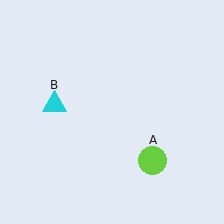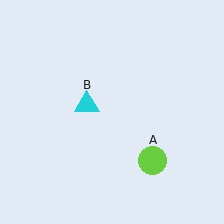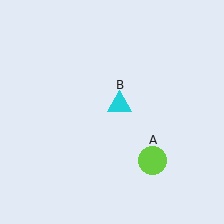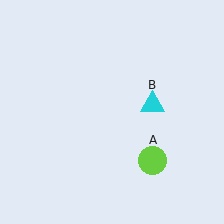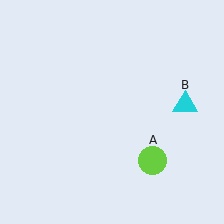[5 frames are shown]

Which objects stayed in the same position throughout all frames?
Lime circle (object A) remained stationary.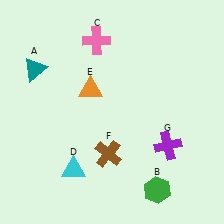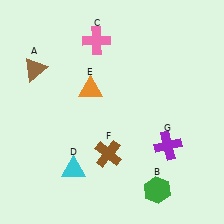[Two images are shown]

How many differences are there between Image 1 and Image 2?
There is 1 difference between the two images.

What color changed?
The triangle (A) changed from teal in Image 1 to brown in Image 2.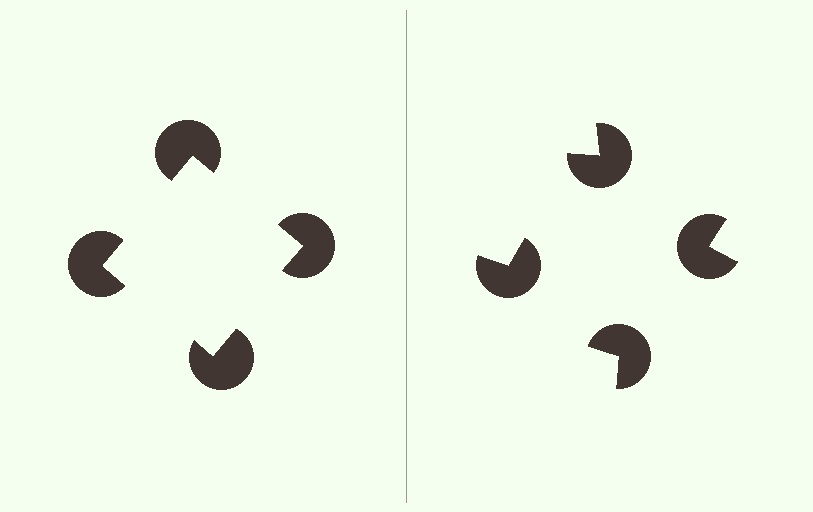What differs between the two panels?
The pac-man discs are positioned identically on both sides; only the wedge orientations differ. On the left they align to a square; on the right they are misaligned.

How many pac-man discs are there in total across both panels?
8 — 4 on each side.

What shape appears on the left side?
An illusory square.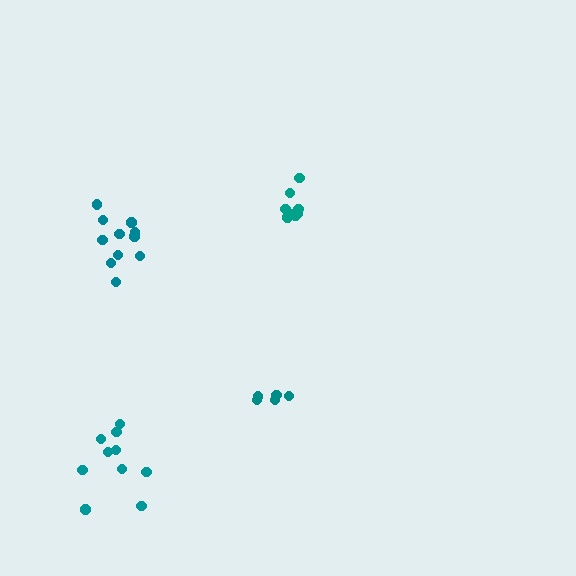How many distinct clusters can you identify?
There are 4 distinct clusters.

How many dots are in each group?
Group 1: 10 dots, Group 2: 11 dots, Group 3: 5 dots, Group 4: 8 dots (34 total).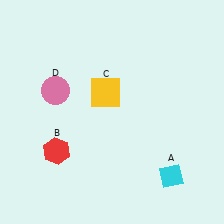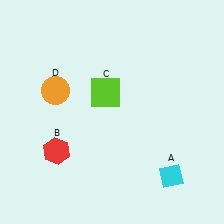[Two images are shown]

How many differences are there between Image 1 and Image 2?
There are 2 differences between the two images.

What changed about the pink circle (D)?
In Image 1, D is pink. In Image 2, it changed to orange.